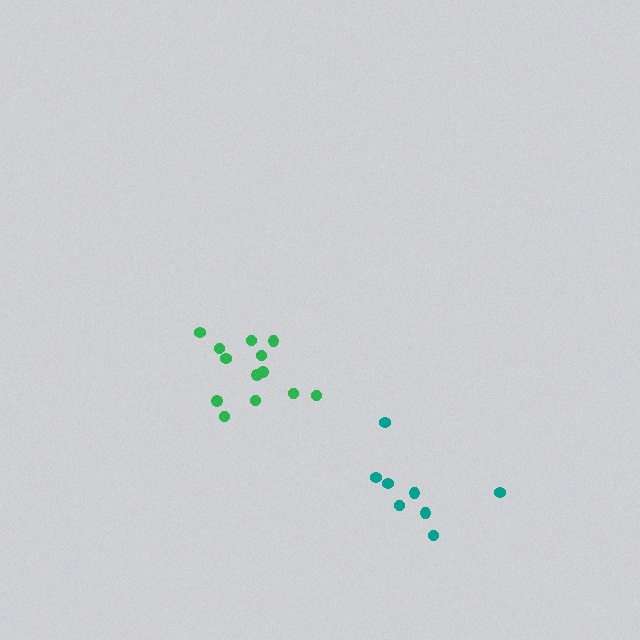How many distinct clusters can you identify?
There are 2 distinct clusters.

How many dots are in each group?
Group 1: 13 dots, Group 2: 8 dots (21 total).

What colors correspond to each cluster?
The clusters are colored: green, teal.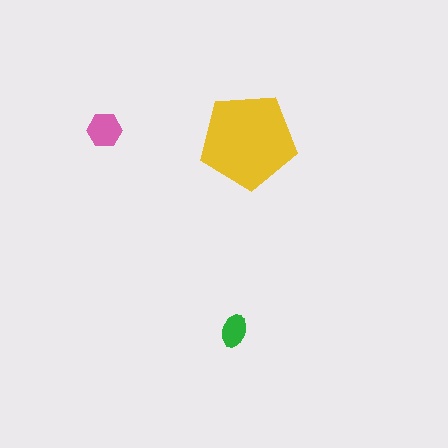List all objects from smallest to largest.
The green ellipse, the pink hexagon, the yellow pentagon.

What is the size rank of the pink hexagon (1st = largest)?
2nd.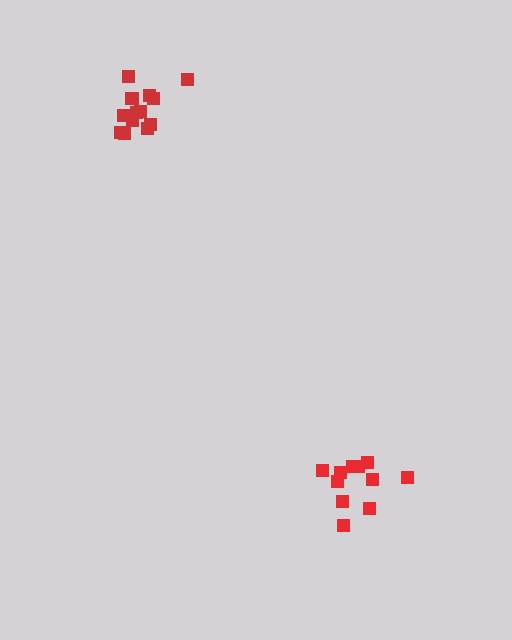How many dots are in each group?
Group 1: 13 dots, Group 2: 11 dots (24 total).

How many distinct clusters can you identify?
There are 2 distinct clusters.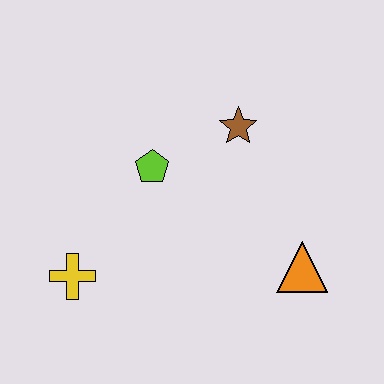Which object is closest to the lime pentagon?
The brown star is closest to the lime pentagon.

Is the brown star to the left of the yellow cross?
No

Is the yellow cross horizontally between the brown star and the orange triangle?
No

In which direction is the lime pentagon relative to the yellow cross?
The lime pentagon is above the yellow cross.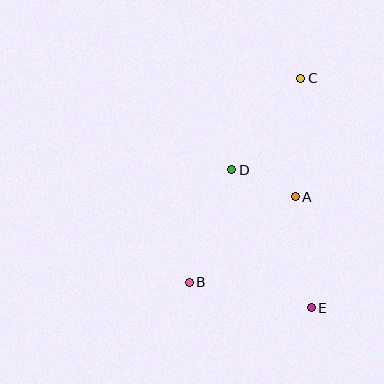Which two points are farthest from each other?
Points B and C are farthest from each other.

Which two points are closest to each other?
Points A and D are closest to each other.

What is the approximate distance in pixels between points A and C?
The distance between A and C is approximately 119 pixels.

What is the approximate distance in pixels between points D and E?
The distance between D and E is approximately 159 pixels.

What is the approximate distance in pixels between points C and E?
The distance between C and E is approximately 230 pixels.